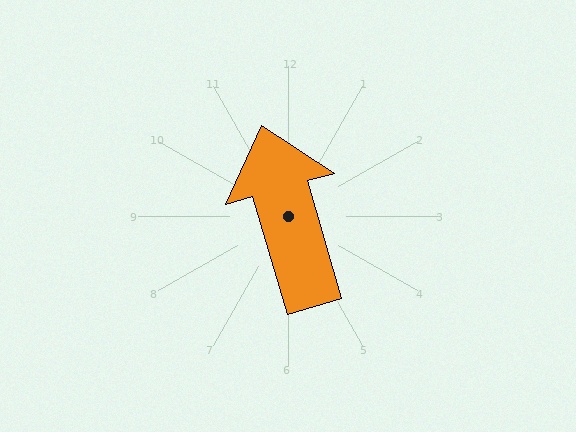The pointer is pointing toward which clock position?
Roughly 11 o'clock.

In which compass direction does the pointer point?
North.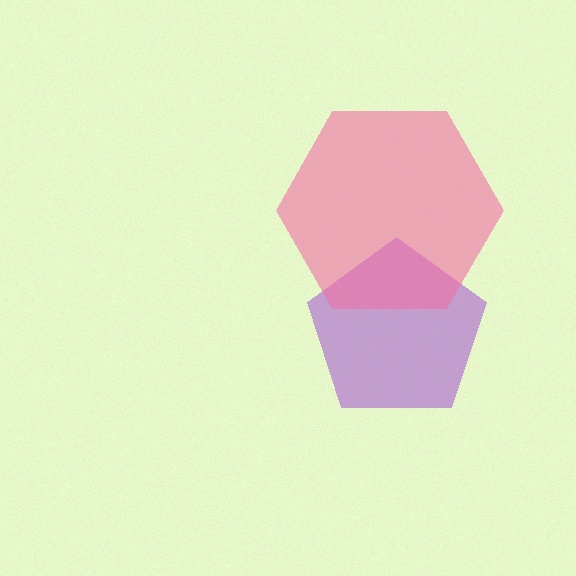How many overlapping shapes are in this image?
There are 2 overlapping shapes in the image.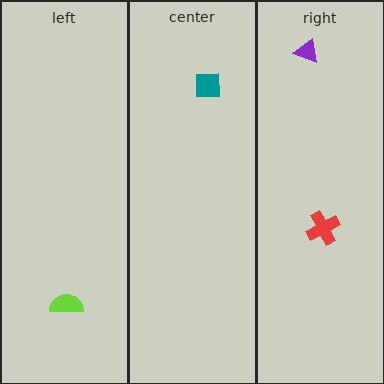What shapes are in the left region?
The lime semicircle.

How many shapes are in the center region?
1.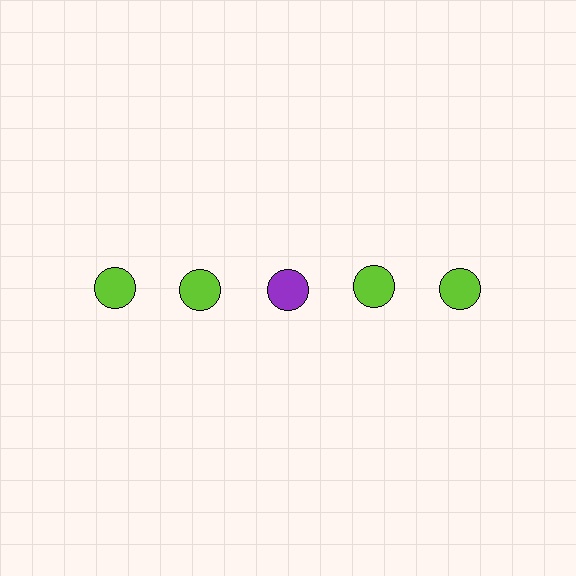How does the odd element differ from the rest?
It has a different color: purple instead of lime.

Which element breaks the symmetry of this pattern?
The purple circle in the top row, center column breaks the symmetry. All other shapes are lime circles.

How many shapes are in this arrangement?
There are 5 shapes arranged in a grid pattern.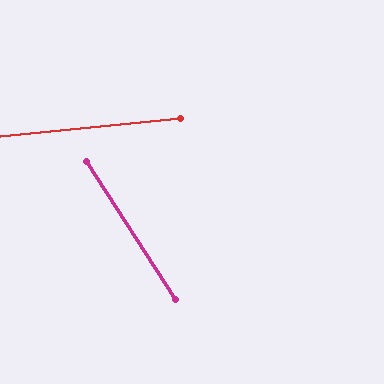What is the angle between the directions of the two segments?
Approximately 63 degrees.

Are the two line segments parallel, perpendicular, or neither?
Neither parallel nor perpendicular — they differ by about 63°.